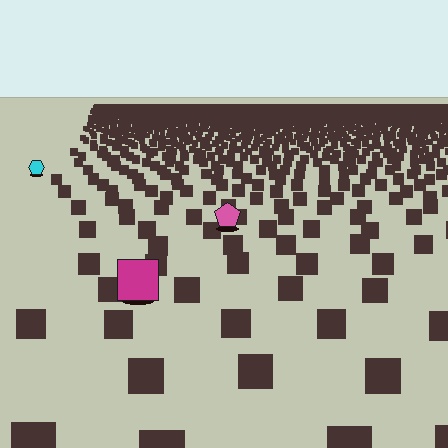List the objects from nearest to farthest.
From nearest to farthest: the magenta square, the pink pentagon, the cyan hexagon.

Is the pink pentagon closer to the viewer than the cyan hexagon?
Yes. The pink pentagon is closer — you can tell from the texture gradient: the ground texture is coarser near it.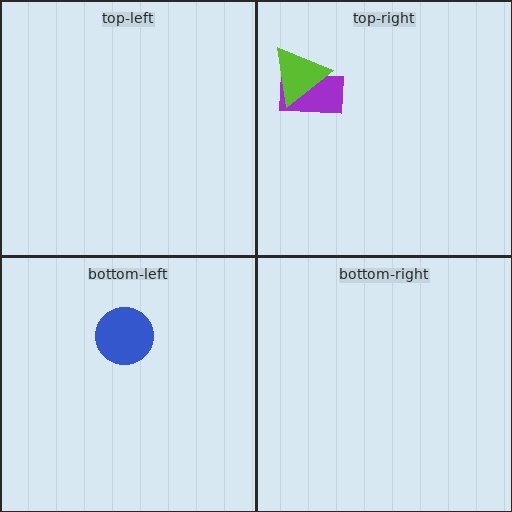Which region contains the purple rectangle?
The top-right region.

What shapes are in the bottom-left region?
The blue circle.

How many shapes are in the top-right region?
2.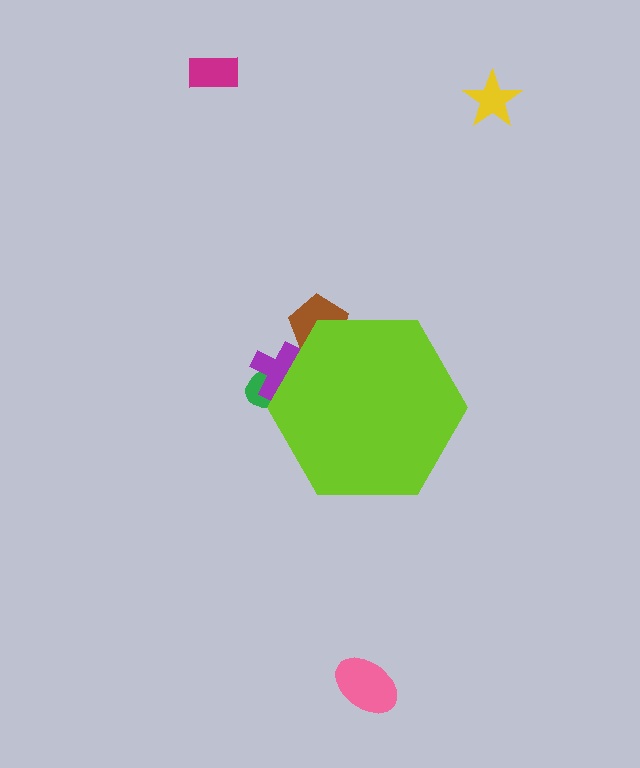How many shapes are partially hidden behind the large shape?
3 shapes are partially hidden.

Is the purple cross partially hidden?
Yes, the purple cross is partially hidden behind the lime hexagon.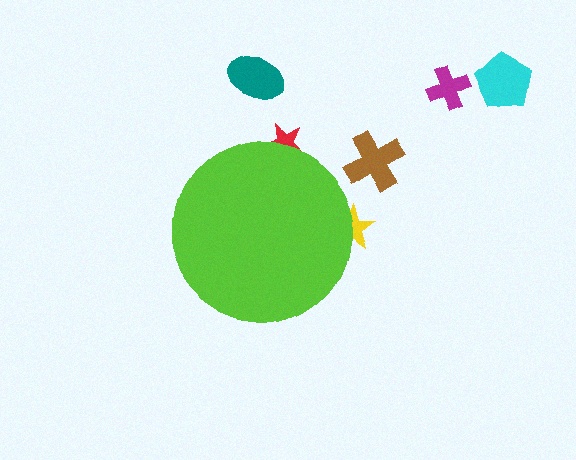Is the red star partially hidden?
Yes, the red star is partially hidden behind the lime circle.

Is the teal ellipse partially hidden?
No, the teal ellipse is fully visible.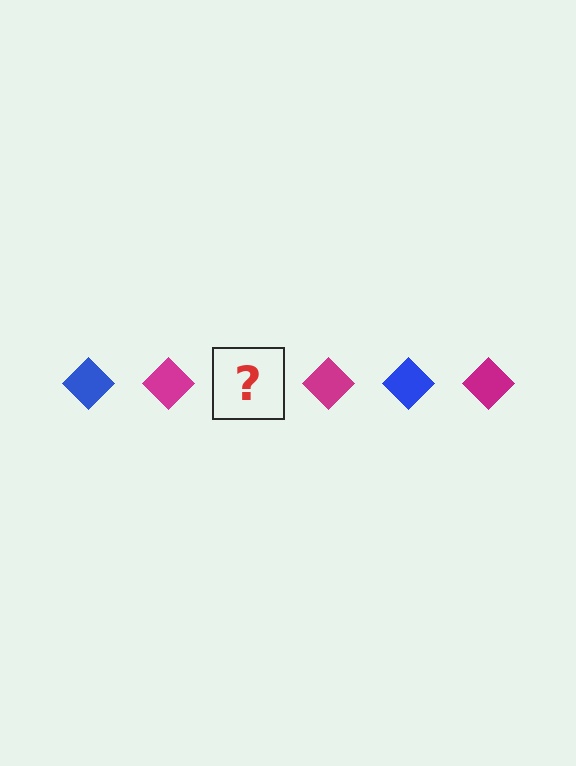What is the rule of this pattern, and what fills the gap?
The rule is that the pattern cycles through blue, magenta diamonds. The gap should be filled with a blue diamond.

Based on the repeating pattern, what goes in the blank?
The blank should be a blue diamond.